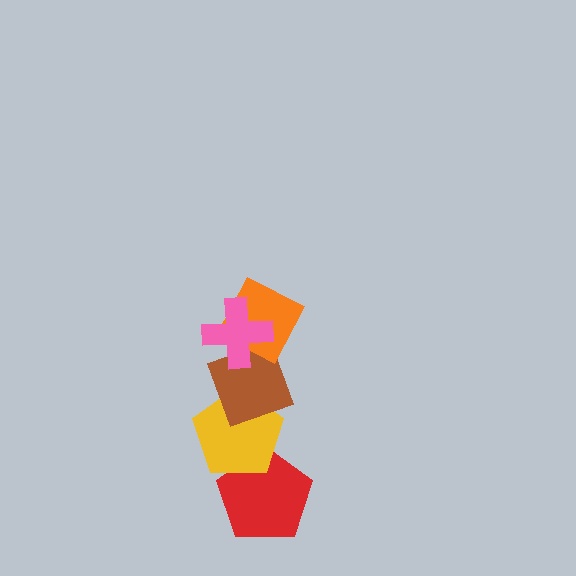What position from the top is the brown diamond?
The brown diamond is 3rd from the top.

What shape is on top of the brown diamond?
The orange diamond is on top of the brown diamond.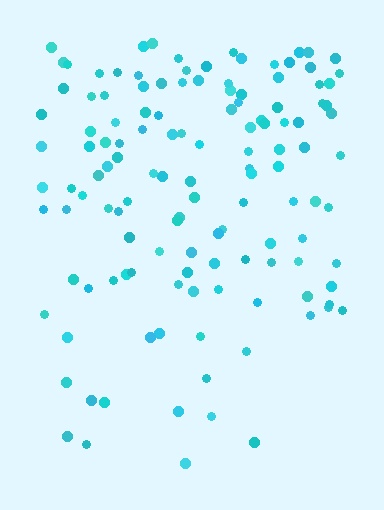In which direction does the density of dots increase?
From bottom to top, with the top side densest.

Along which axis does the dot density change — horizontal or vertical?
Vertical.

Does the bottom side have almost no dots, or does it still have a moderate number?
Still a moderate number, just noticeably fewer than the top.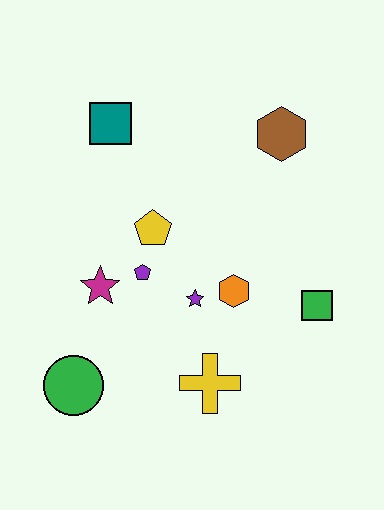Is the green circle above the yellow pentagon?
No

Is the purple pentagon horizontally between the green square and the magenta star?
Yes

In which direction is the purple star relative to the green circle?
The purple star is to the right of the green circle.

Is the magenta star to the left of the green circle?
No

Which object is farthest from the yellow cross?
The teal square is farthest from the yellow cross.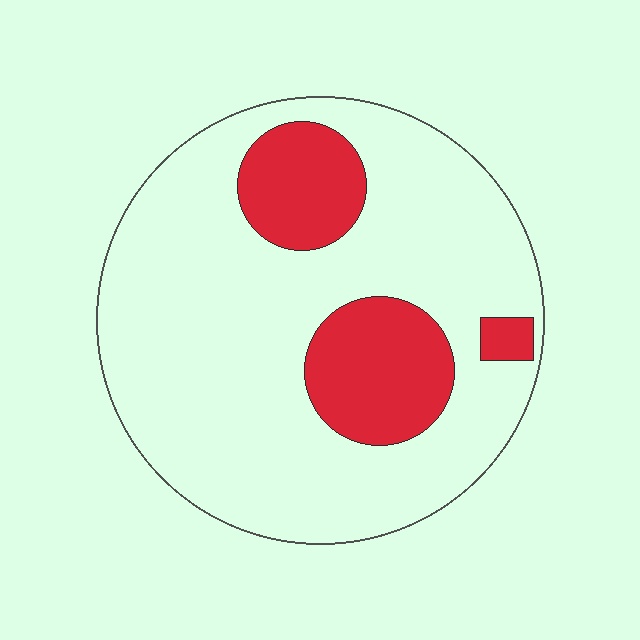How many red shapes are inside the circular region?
3.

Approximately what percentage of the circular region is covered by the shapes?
Approximately 20%.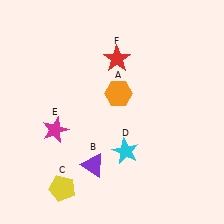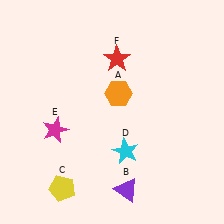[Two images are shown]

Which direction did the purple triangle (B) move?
The purple triangle (B) moved right.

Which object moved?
The purple triangle (B) moved right.